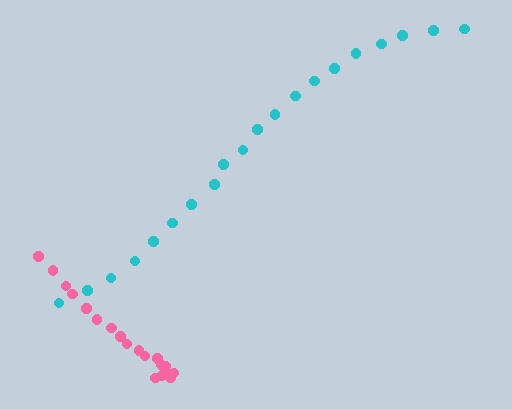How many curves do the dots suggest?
There are 2 distinct paths.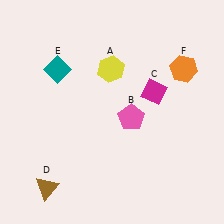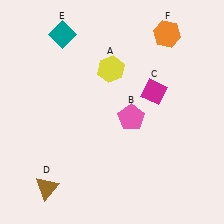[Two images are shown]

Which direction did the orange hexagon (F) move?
The orange hexagon (F) moved up.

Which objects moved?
The objects that moved are: the teal diamond (E), the orange hexagon (F).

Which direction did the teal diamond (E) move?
The teal diamond (E) moved up.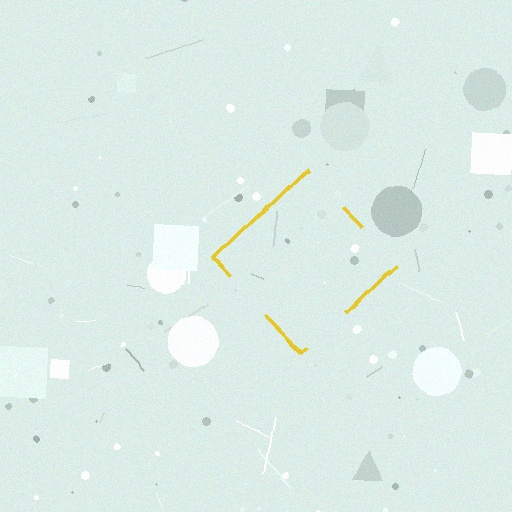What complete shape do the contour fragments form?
The contour fragments form a diamond.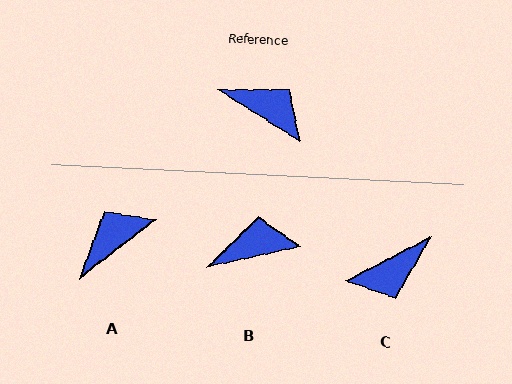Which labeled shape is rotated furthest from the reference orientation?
C, about 120 degrees away.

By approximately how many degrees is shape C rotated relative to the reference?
Approximately 120 degrees clockwise.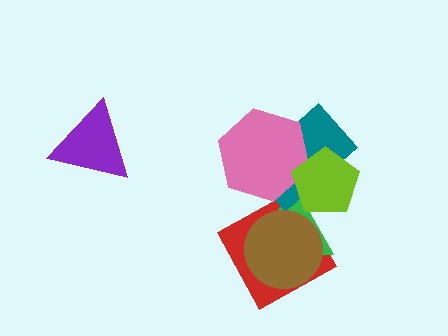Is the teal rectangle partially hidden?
Yes, it is partially covered by another shape.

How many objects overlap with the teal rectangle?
3 objects overlap with the teal rectangle.